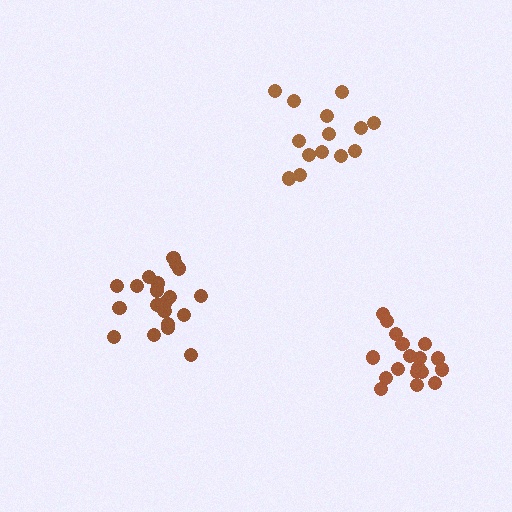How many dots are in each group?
Group 1: 20 dots, Group 2: 14 dots, Group 3: 18 dots (52 total).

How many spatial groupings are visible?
There are 3 spatial groupings.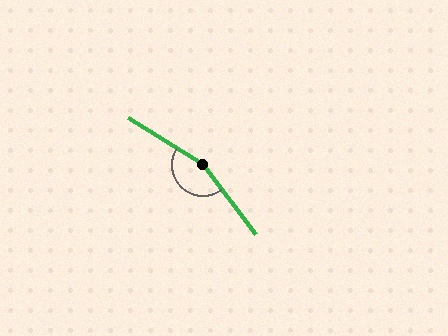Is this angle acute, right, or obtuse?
It is obtuse.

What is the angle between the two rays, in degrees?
Approximately 159 degrees.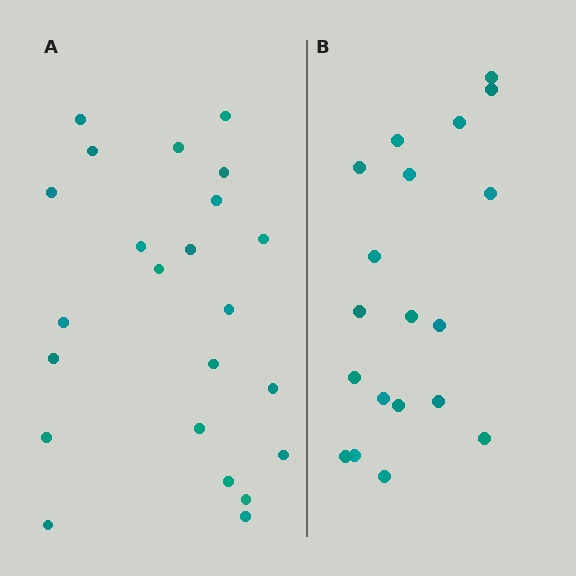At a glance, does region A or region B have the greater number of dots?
Region A (the left region) has more dots.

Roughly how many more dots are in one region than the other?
Region A has about 4 more dots than region B.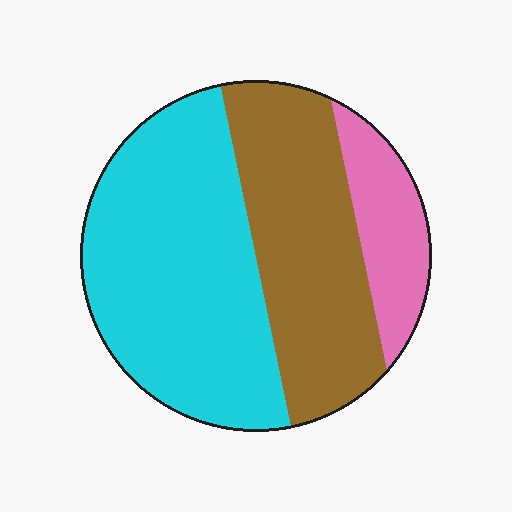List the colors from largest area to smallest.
From largest to smallest: cyan, brown, pink.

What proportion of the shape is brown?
Brown covers about 35% of the shape.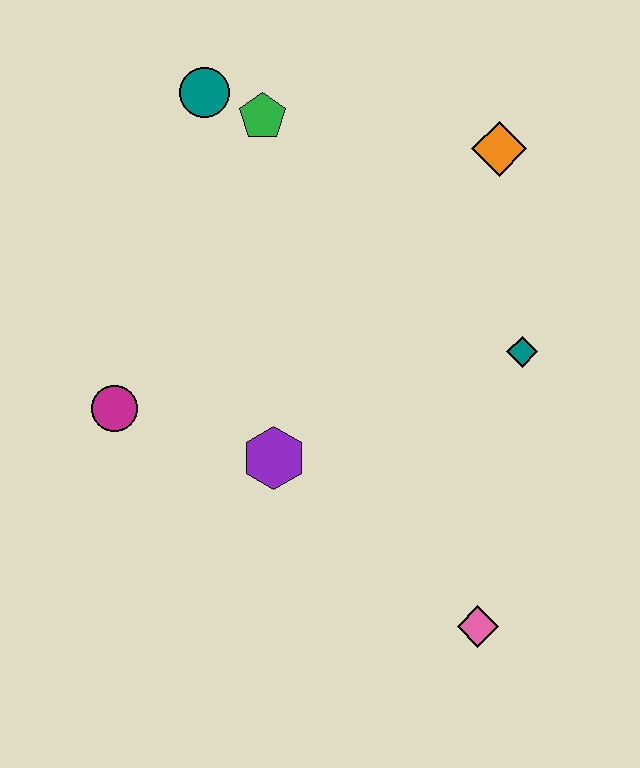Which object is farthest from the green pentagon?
The pink diamond is farthest from the green pentagon.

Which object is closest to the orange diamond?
The teal diamond is closest to the orange diamond.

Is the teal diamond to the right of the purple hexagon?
Yes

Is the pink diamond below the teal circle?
Yes